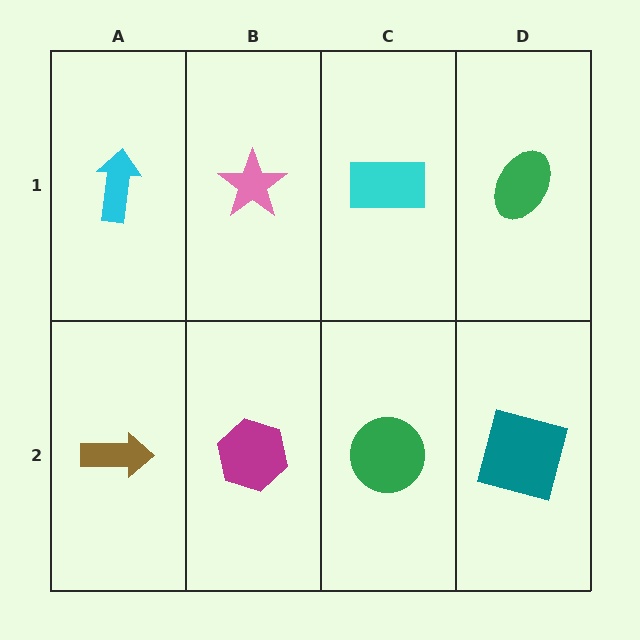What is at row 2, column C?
A green circle.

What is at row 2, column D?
A teal square.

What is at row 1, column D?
A green ellipse.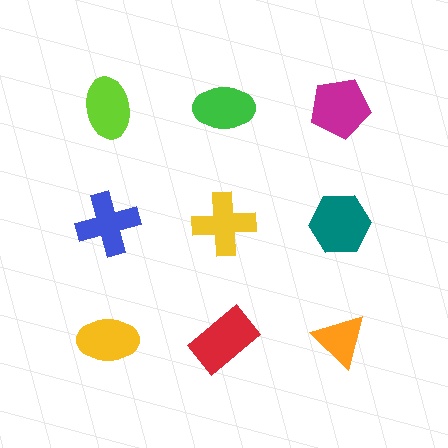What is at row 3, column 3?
An orange triangle.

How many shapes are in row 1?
3 shapes.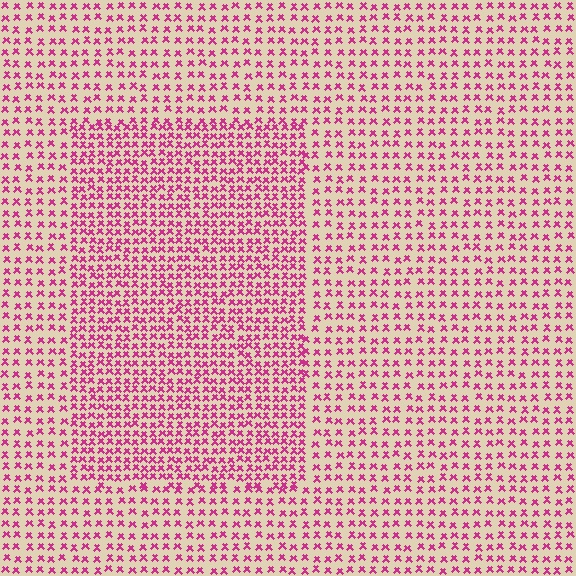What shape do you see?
I see a rectangle.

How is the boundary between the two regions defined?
The boundary is defined by a change in element density (approximately 1.7x ratio). All elements are the same color, size, and shape.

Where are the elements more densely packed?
The elements are more densely packed inside the rectangle boundary.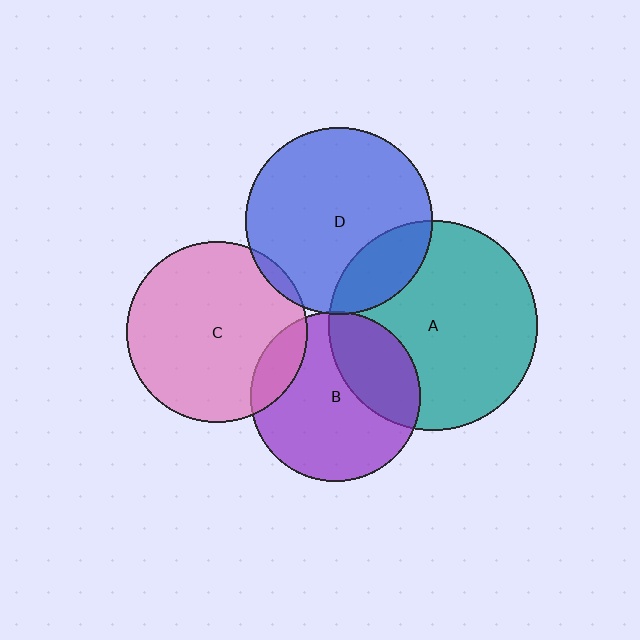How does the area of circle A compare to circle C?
Approximately 1.3 times.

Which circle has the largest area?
Circle A (teal).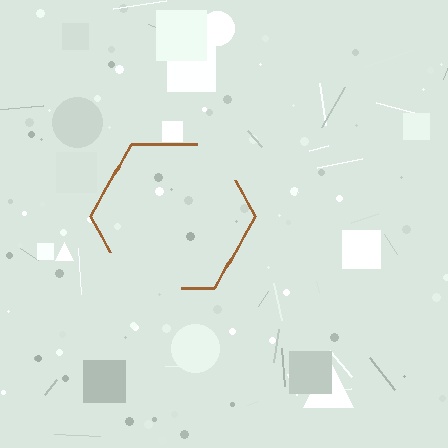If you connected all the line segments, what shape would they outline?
They would outline a hexagon.